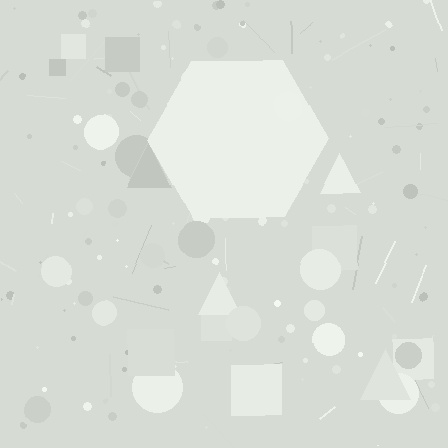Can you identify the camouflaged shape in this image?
The camouflaged shape is a hexagon.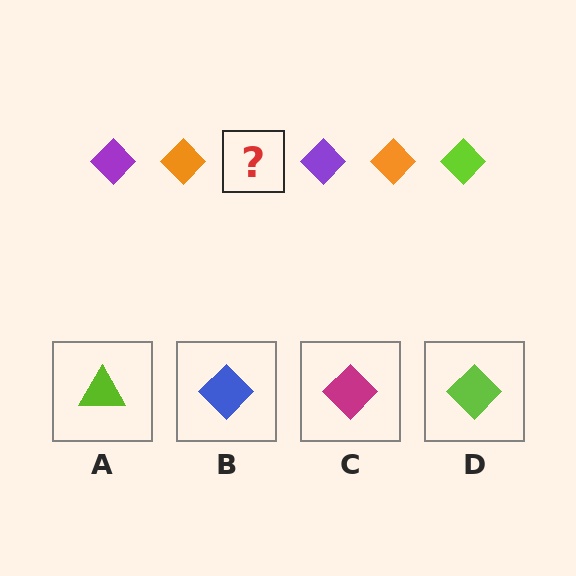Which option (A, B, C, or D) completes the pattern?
D.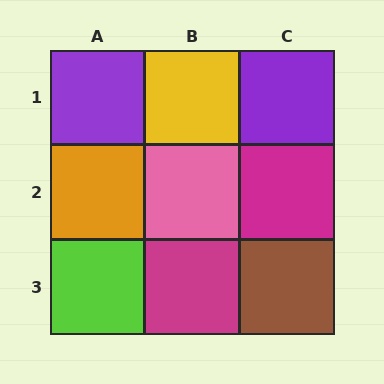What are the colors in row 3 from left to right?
Lime, magenta, brown.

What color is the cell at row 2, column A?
Orange.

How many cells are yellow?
1 cell is yellow.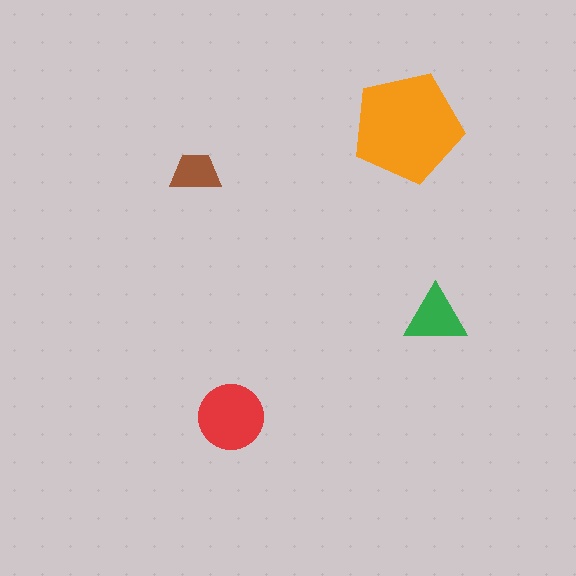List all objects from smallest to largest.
The brown trapezoid, the green triangle, the red circle, the orange pentagon.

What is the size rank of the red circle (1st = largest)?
2nd.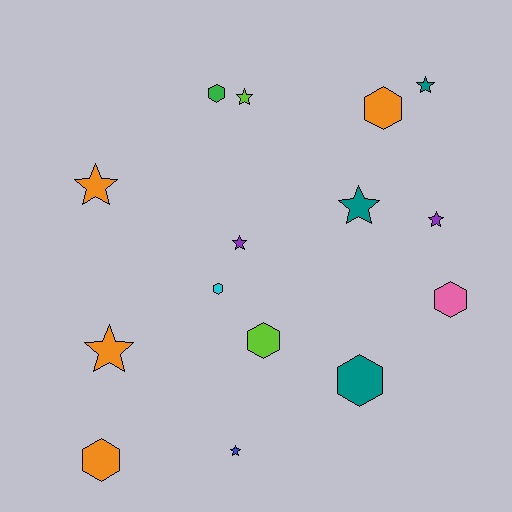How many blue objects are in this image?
There is 1 blue object.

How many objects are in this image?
There are 15 objects.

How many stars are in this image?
There are 8 stars.